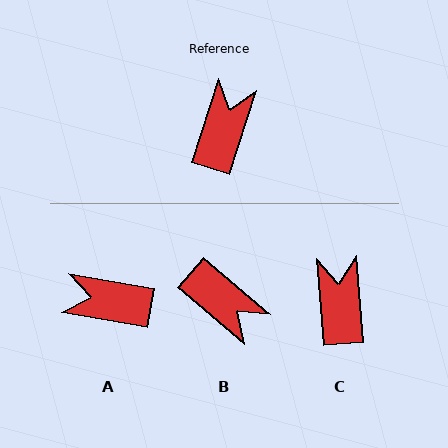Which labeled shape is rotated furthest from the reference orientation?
B, about 113 degrees away.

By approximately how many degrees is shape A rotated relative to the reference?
Approximately 98 degrees counter-clockwise.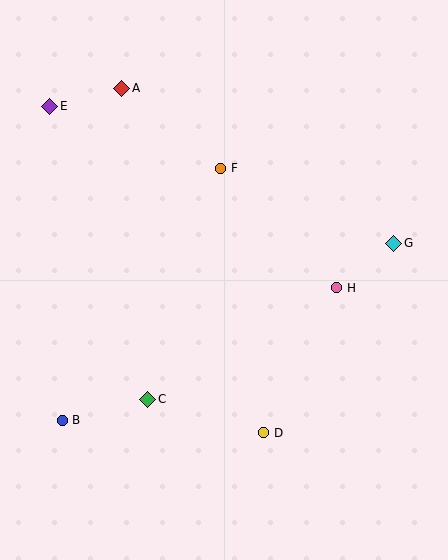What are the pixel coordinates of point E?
Point E is at (50, 106).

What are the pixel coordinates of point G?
Point G is at (394, 243).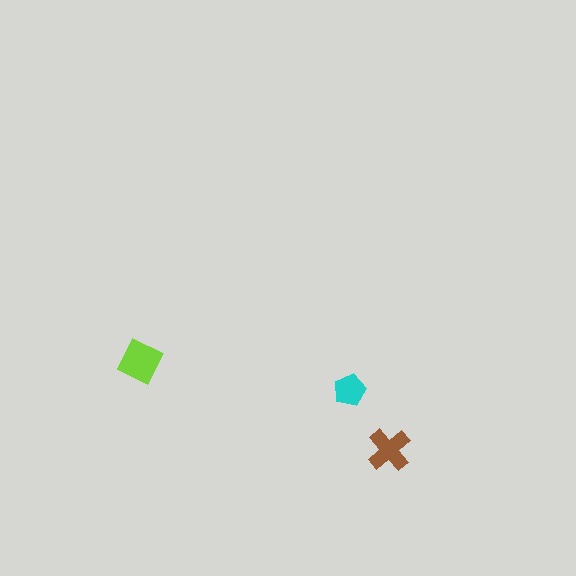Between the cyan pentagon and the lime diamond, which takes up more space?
The lime diamond.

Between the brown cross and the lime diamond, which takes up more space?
The lime diamond.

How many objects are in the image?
There are 3 objects in the image.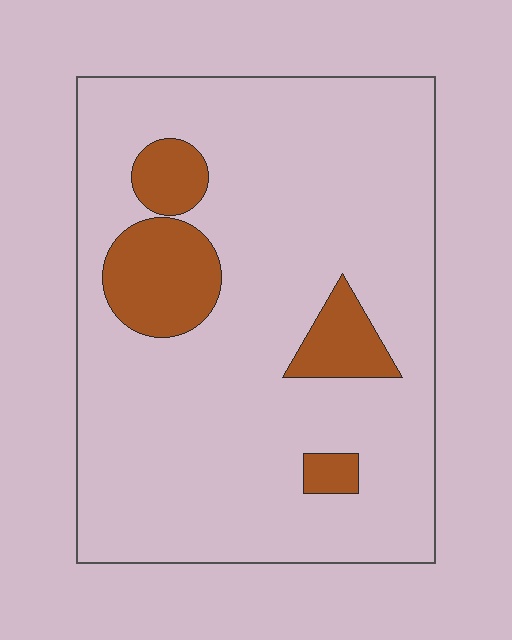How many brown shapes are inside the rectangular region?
4.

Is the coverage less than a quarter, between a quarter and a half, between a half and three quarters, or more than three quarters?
Less than a quarter.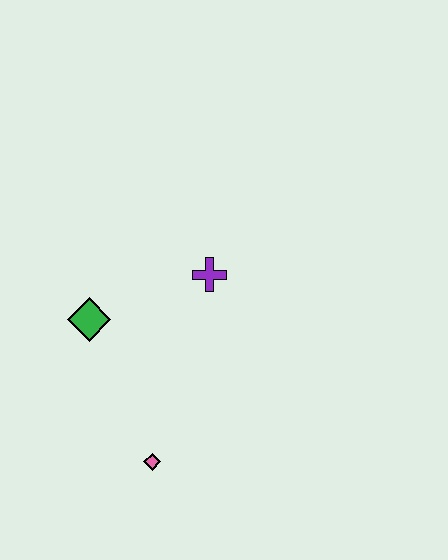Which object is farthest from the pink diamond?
The purple cross is farthest from the pink diamond.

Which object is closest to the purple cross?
The green diamond is closest to the purple cross.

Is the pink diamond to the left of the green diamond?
No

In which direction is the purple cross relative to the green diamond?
The purple cross is to the right of the green diamond.